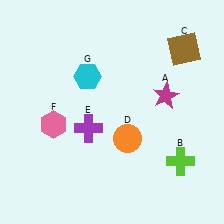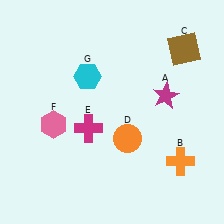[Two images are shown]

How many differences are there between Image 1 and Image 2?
There are 2 differences between the two images.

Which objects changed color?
B changed from lime to orange. E changed from purple to magenta.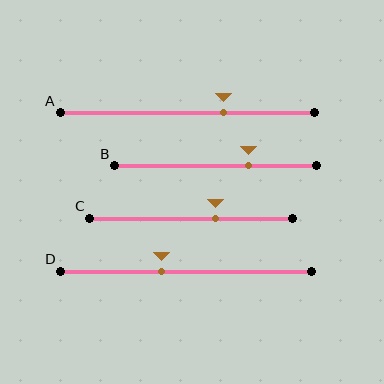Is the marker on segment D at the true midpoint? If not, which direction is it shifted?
No, the marker on segment D is shifted to the left by about 10% of the segment length.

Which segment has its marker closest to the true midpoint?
Segment D has its marker closest to the true midpoint.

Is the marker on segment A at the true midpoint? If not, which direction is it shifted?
No, the marker on segment A is shifted to the right by about 14% of the segment length.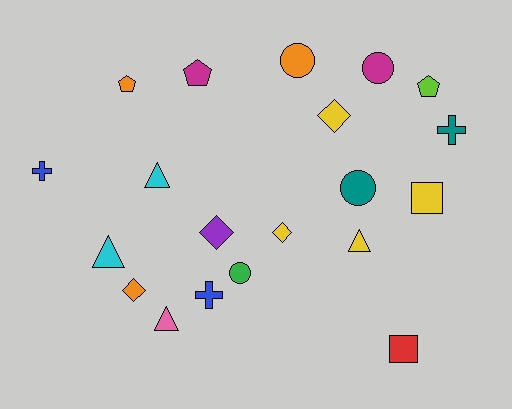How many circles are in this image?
There are 4 circles.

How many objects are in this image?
There are 20 objects.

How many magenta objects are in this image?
There are 2 magenta objects.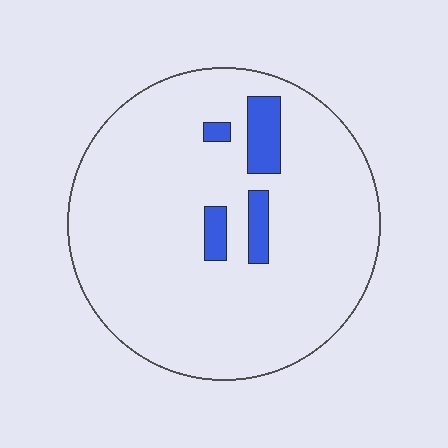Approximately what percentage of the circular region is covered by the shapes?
Approximately 10%.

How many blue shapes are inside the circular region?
4.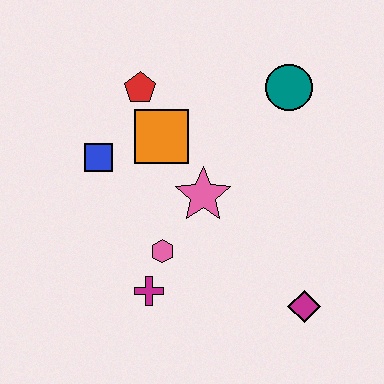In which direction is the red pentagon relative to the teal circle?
The red pentagon is to the left of the teal circle.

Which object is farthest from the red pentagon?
The magenta diamond is farthest from the red pentagon.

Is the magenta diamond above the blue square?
No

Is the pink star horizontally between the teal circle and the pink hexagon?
Yes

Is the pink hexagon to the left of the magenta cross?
No